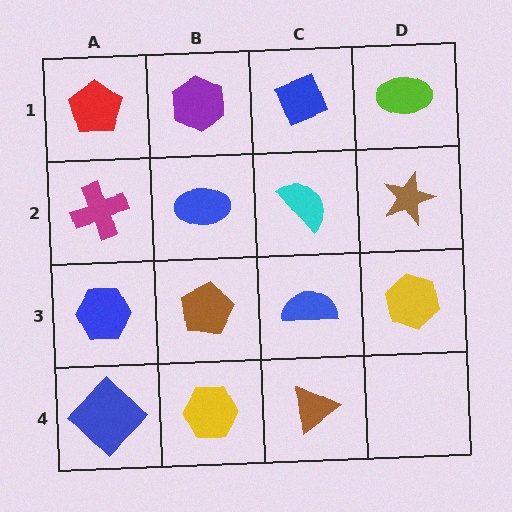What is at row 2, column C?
A cyan semicircle.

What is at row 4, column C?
A brown triangle.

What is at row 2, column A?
A magenta cross.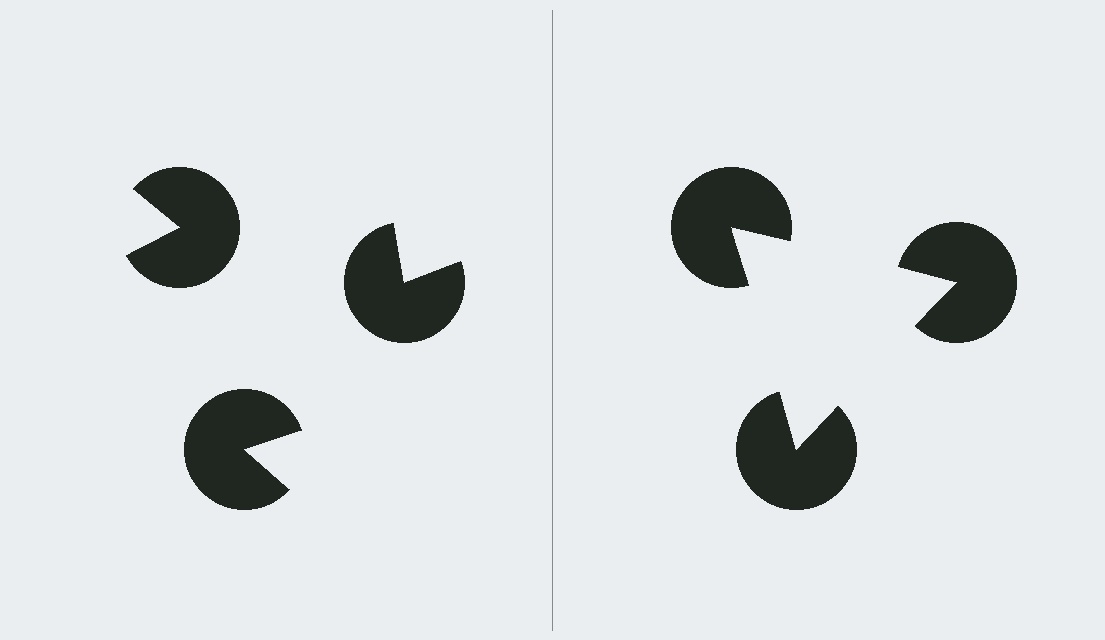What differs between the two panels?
The pac-man discs are positioned identically on both sides; only the wedge orientations differ. On the right they align to a triangle; on the left they are misaligned.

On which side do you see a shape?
An illusory triangle appears on the right side. On the left side the wedge cuts are rotated, so no coherent shape forms.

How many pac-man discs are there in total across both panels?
6 — 3 on each side.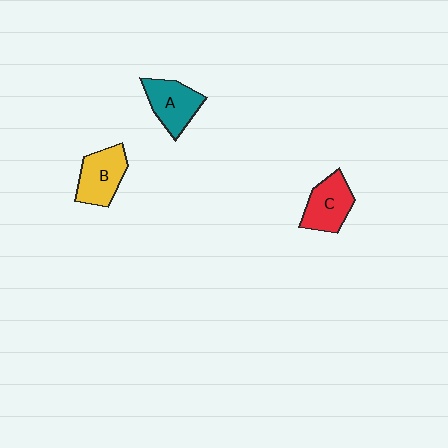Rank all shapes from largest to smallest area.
From largest to smallest: B (yellow), A (teal), C (red).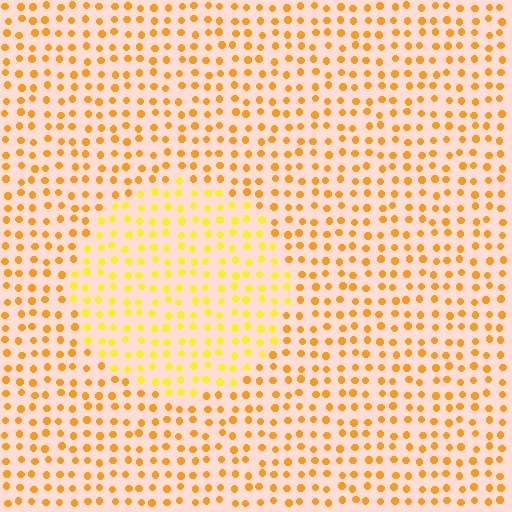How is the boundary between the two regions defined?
The boundary is defined purely by a slight shift in hue (about 23 degrees). Spacing, size, and orientation are identical on both sides.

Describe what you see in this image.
The image is filled with small orange elements in a uniform arrangement. A circle-shaped region is visible where the elements are tinted to a slightly different hue, forming a subtle color boundary.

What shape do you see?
I see a circle.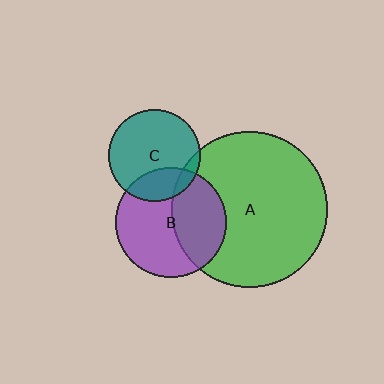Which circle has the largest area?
Circle A (green).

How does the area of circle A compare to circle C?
Approximately 2.9 times.